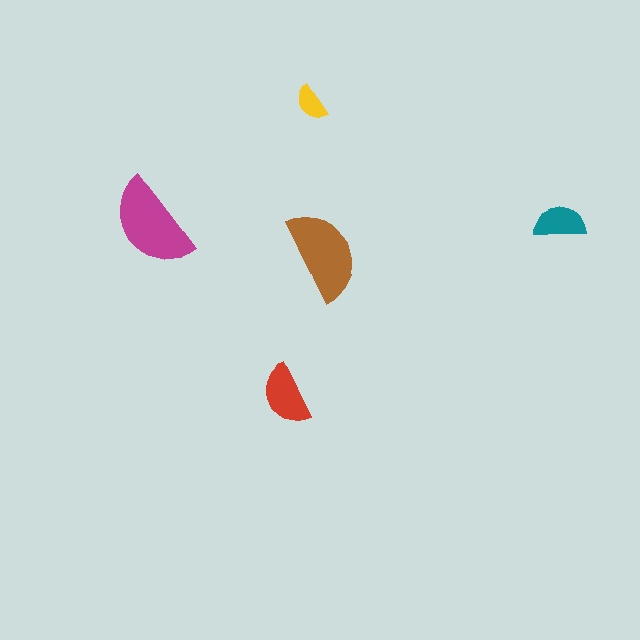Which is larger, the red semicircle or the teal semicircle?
The red one.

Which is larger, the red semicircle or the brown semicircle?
The brown one.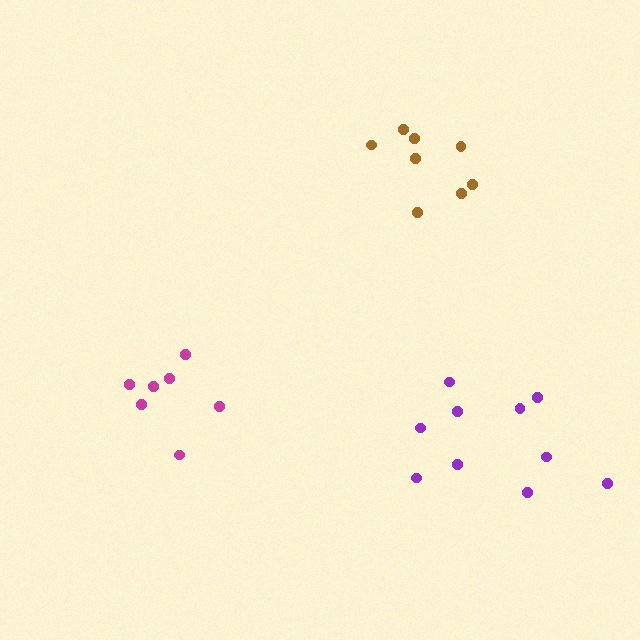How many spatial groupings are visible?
There are 3 spatial groupings.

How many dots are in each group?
Group 1: 8 dots, Group 2: 10 dots, Group 3: 7 dots (25 total).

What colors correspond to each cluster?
The clusters are colored: brown, purple, magenta.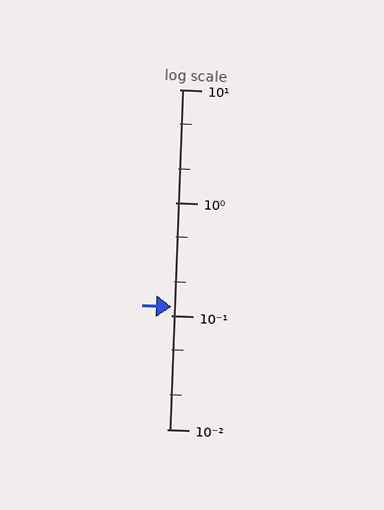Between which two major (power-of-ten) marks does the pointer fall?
The pointer is between 0.1 and 1.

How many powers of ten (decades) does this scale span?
The scale spans 3 decades, from 0.01 to 10.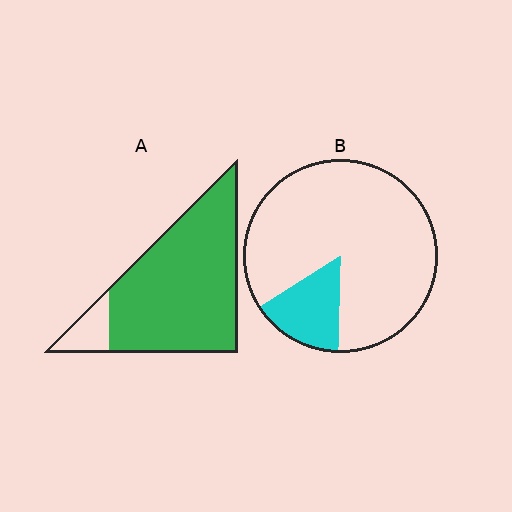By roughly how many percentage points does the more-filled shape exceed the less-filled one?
By roughly 75 percentage points (A over B).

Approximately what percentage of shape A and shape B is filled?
A is approximately 90% and B is approximately 15%.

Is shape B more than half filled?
No.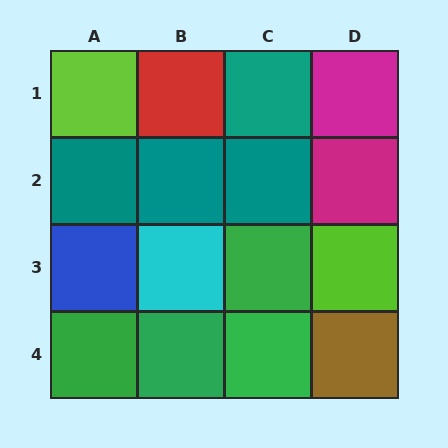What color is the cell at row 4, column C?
Green.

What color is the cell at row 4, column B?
Green.